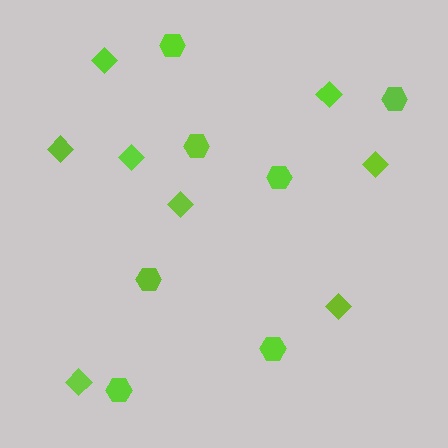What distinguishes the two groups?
There are 2 groups: one group of hexagons (7) and one group of diamonds (8).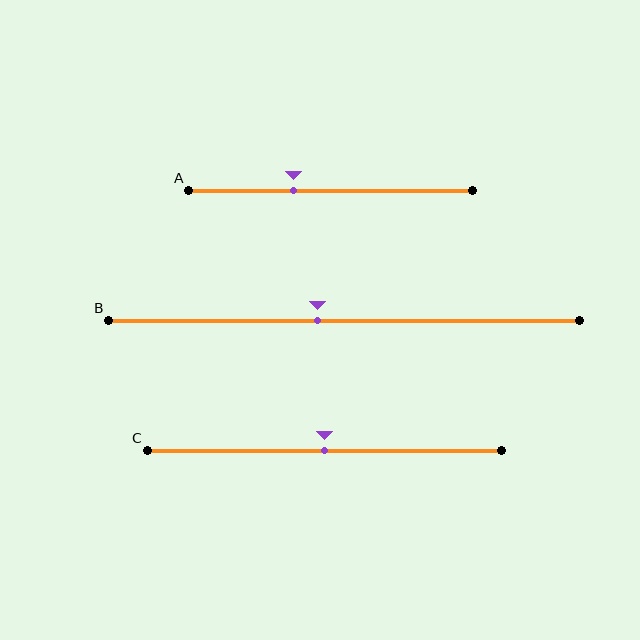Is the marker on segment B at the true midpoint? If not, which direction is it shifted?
No, the marker on segment B is shifted to the left by about 6% of the segment length.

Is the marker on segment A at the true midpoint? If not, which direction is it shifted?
No, the marker on segment A is shifted to the left by about 13% of the segment length.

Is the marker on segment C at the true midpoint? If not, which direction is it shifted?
Yes, the marker on segment C is at the true midpoint.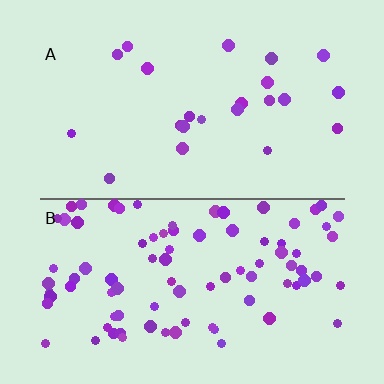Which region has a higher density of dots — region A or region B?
B (the bottom).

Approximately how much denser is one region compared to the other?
Approximately 3.9× — region B over region A.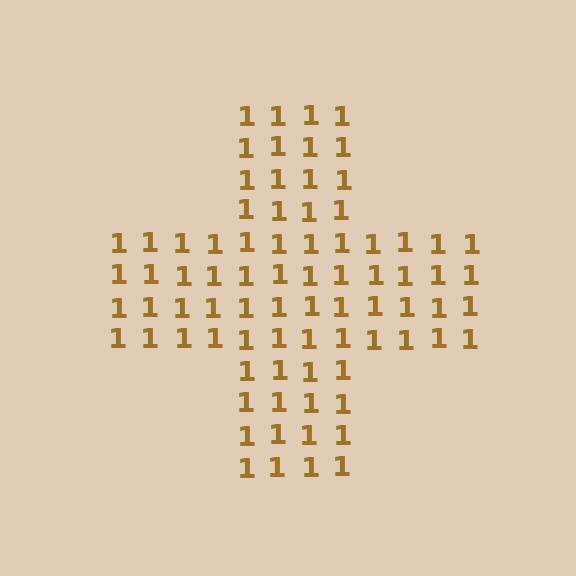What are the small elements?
The small elements are digit 1's.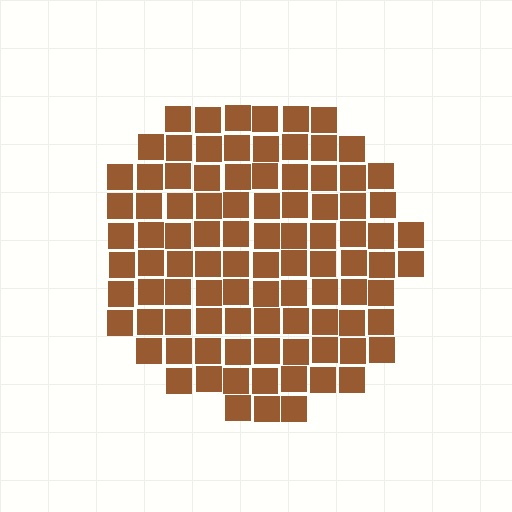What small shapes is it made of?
It is made of small squares.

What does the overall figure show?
The overall figure shows a circle.